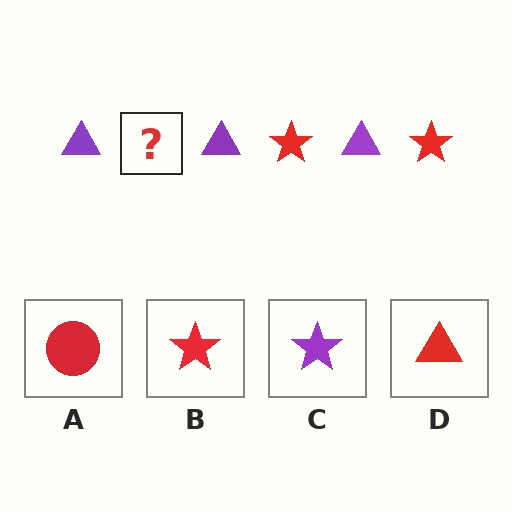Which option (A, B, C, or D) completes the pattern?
B.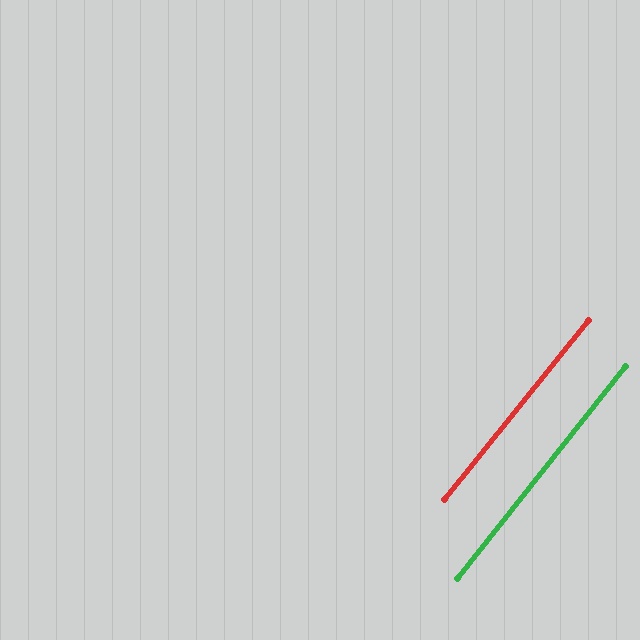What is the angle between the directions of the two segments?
Approximately 0 degrees.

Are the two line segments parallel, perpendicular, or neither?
Parallel — their directions differ by only 0.4°.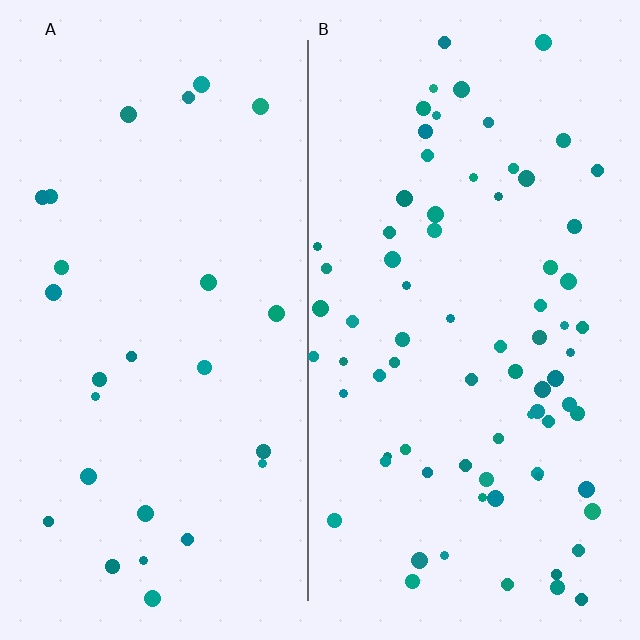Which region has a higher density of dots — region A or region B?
B (the right).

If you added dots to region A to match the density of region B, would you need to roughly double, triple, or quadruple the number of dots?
Approximately triple.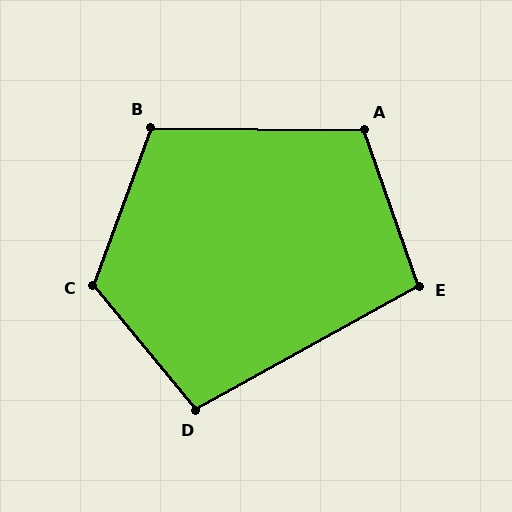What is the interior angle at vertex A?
Approximately 110 degrees (obtuse).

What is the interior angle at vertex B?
Approximately 110 degrees (obtuse).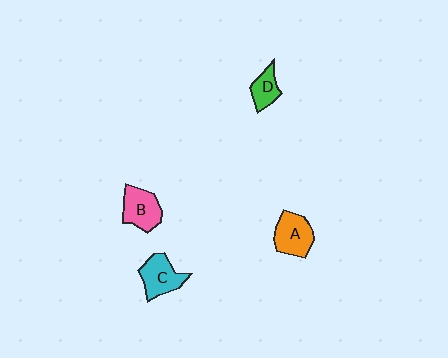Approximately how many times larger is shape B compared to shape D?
Approximately 1.6 times.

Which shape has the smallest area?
Shape D (green).